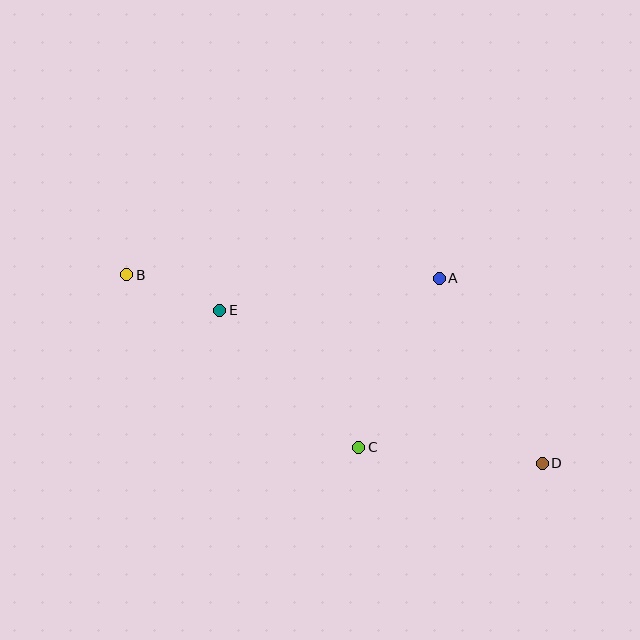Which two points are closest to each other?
Points B and E are closest to each other.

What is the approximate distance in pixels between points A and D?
The distance between A and D is approximately 212 pixels.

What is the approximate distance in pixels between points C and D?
The distance between C and D is approximately 184 pixels.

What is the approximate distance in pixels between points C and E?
The distance between C and E is approximately 195 pixels.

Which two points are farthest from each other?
Points B and D are farthest from each other.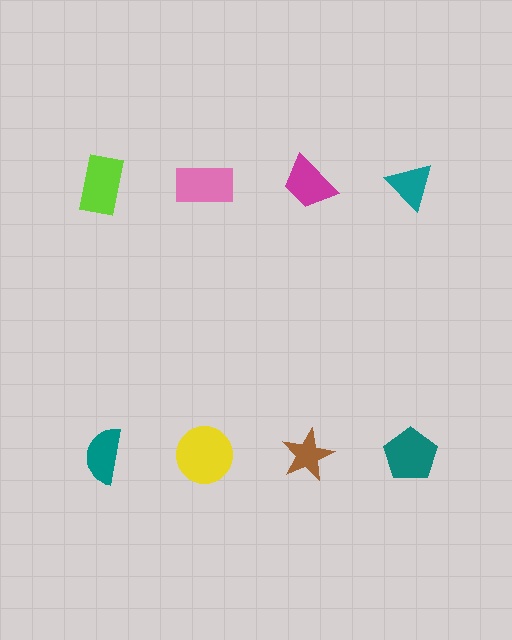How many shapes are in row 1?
4 shapes.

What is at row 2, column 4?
A teal pentagon.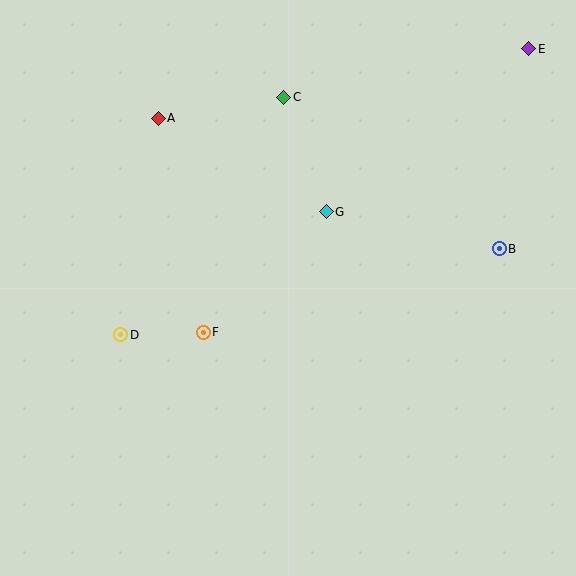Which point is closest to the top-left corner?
Point A is closest to the top-left corner.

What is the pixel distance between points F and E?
The distance between F and E is 432 pixels.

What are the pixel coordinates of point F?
Point F is at (203, 332).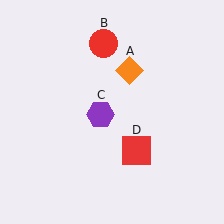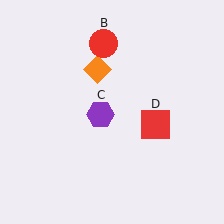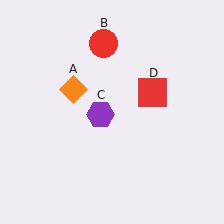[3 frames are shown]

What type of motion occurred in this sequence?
The orange diamond (object A), red square (object D) rotated counterclockwise around the center of the scene.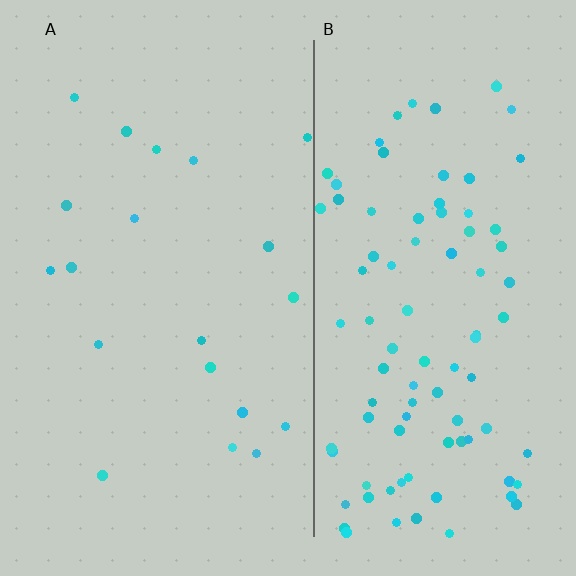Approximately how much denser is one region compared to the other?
Approximately 4.6× — region B over region A.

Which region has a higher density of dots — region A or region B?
B (the right).